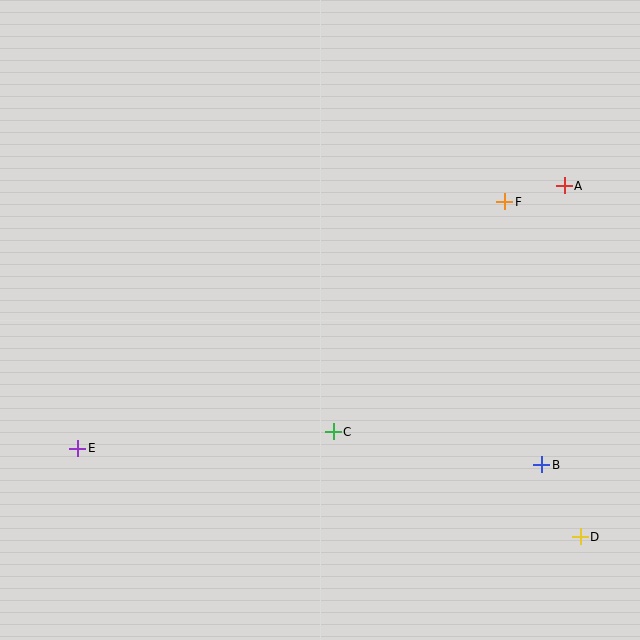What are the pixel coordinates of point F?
Point F is at (505, 202).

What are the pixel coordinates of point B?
Point B is at (542, 465).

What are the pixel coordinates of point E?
Point E is at (78, 448).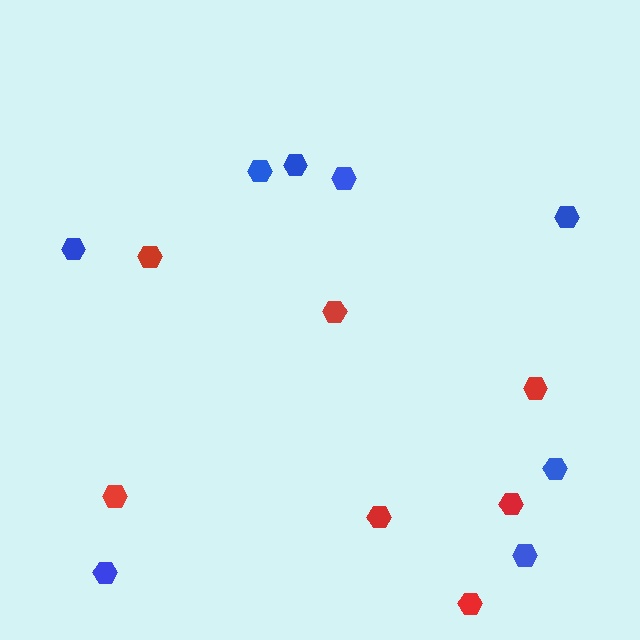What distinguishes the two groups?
There are 2 groups: one group of red hexagons (7) and one group of blue hexagons (8).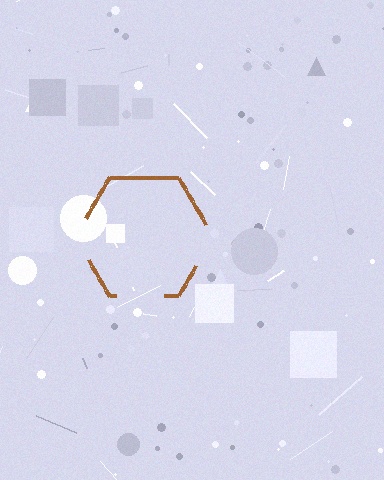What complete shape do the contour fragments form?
The contour fragments form a hexagon.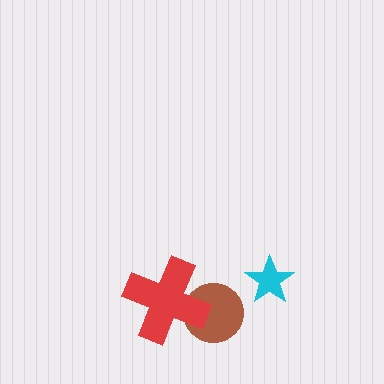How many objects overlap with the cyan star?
0 objects overlap with the cyan star.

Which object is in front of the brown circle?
The red cross is in front of the brown circle.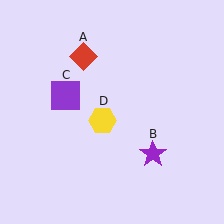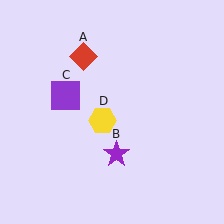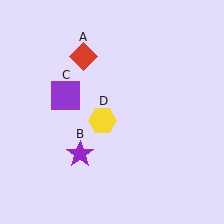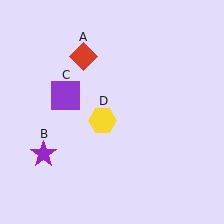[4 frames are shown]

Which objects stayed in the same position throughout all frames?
Red diamond (object A) and purple square (object C) and yellow hexagon (object D) remained stationary.